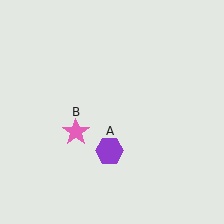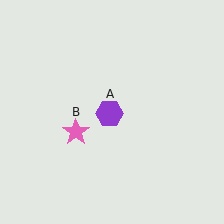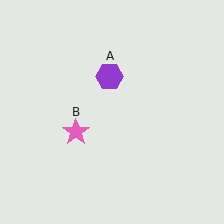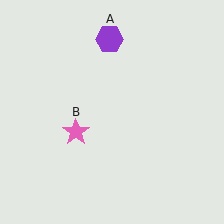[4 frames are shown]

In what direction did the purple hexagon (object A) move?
The purple hexagon (object A) moved up.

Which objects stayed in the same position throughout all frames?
Pink star (object B) remained stationary.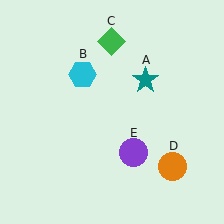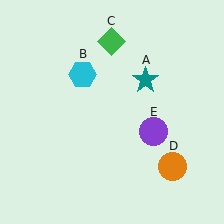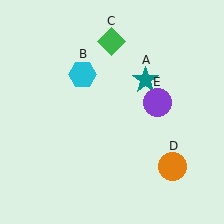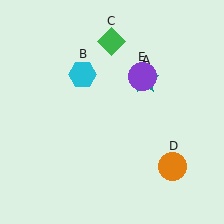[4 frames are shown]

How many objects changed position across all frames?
1 object changed position: purple circle (object E).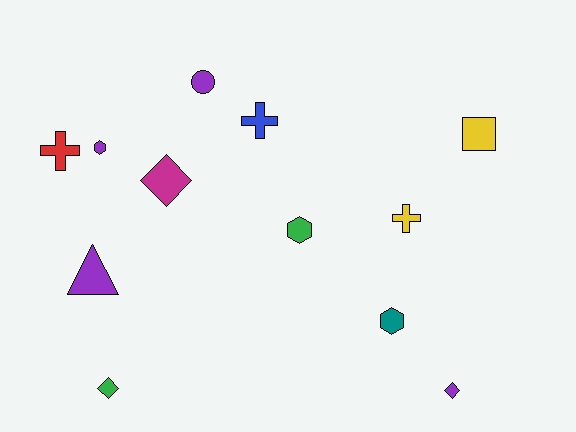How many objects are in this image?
There are 12 objects.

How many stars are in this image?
There are no stars.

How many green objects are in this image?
There are 2 green objects.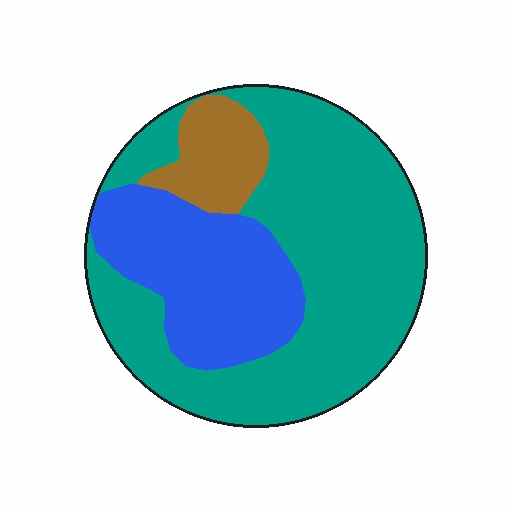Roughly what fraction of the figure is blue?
Blue takes up about one quarter (1/4) of the figure.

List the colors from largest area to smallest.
From largest to smallest: teal, blue, brown.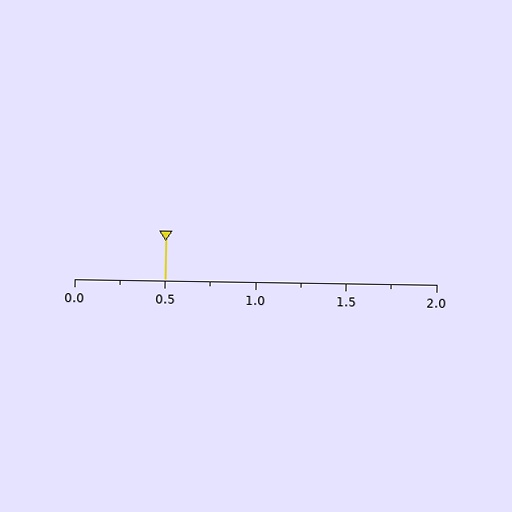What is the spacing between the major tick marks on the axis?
The major ticks are spaced 0.5 apart.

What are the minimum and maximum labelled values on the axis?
The axis runs from 0.0 to 2.0.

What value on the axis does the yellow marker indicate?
The marker indicates approximately 0.5.